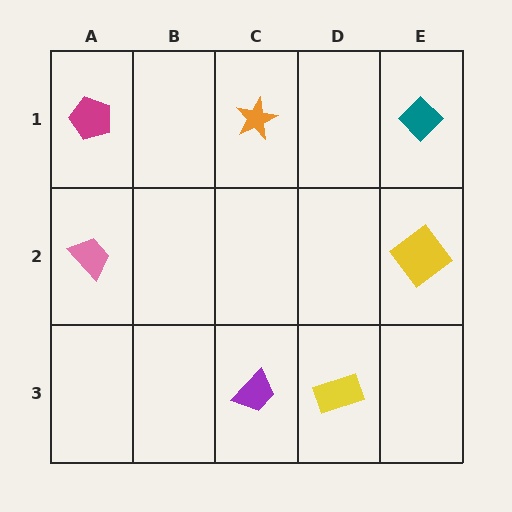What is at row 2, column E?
A yellow diamond.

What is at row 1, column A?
A magenta pentagon.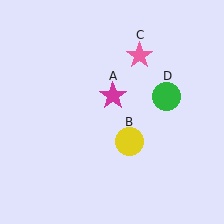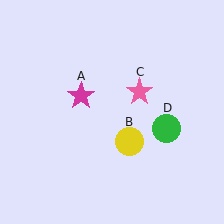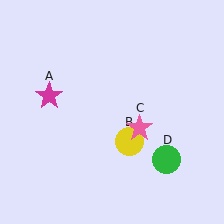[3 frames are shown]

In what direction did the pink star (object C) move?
The pink star (object C) moved down.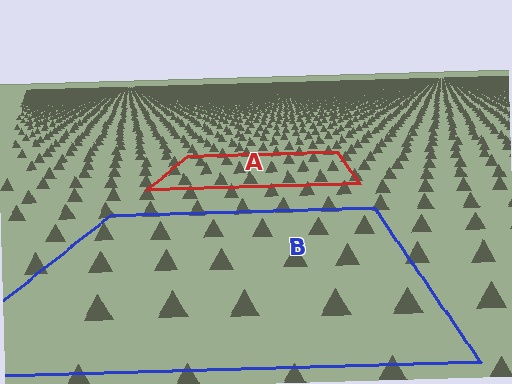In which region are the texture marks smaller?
The texture marks are smaller in region A, because it is farther away.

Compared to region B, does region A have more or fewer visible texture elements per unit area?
Region A has more texture elements per unit area — they are packed more densely because it is farther away.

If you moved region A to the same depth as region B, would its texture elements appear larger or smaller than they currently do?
They would appear larger. At a closer depth, the same texture elements are projected at a bigger on-screen size.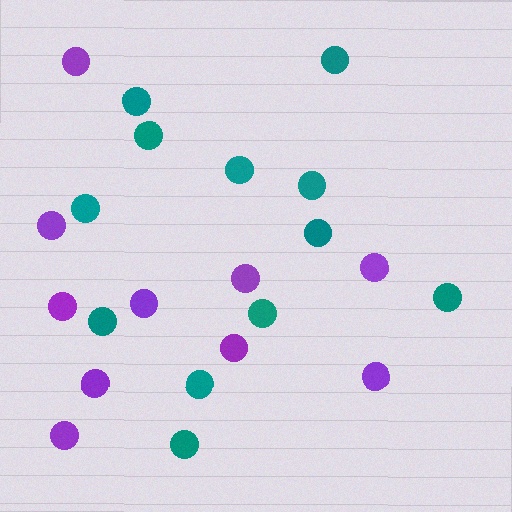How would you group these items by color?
There are 2 groups: one group of purple circles (10) and one group of teal circles (12).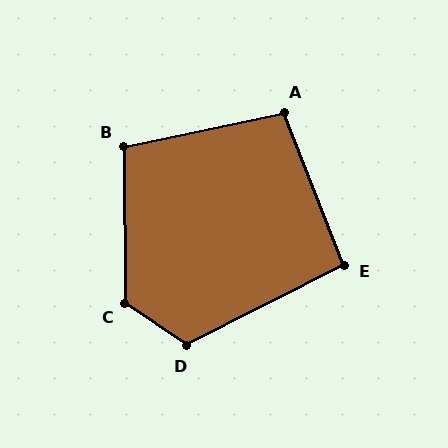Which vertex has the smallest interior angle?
E, at approximately 96 degrees.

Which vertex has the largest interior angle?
C, at approximately 125 degrees.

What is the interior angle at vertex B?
Approximately 101 degrees (obtuse).